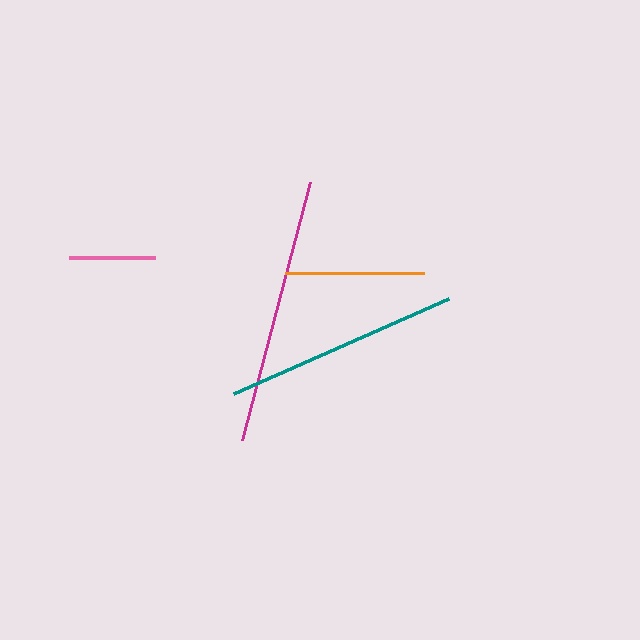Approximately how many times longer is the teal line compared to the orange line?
The teal line is approximately 1.7 times the length of the orange line.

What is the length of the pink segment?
The pink segment is approximately 86 pixels long.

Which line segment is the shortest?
The pink line is the shortest at approximately 86 pixels.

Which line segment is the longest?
The magenta line is the longest at approximately 266 pixels.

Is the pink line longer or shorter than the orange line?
The orange line is longer than the pink line.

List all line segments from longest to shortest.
From longest to shortest: magenta, teal, orange, pink.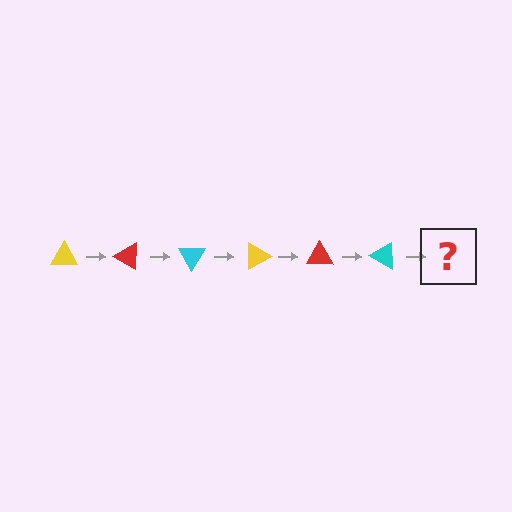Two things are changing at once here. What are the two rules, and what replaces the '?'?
The two rules are that it rotates 30 degrees each step and the color cycles through yellow, red, and cyan. The '?' should be a yellow triangle, rotated 180 degrees from the start.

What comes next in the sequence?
The next element should be a yellow triangle, rotated 180 degrees from the start.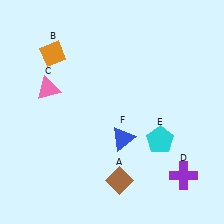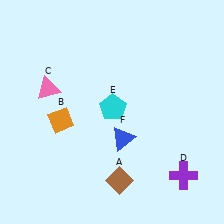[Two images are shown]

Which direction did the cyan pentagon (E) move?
The cyan pentagon (E) moved left.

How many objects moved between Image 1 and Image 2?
2 objects moved between the two images.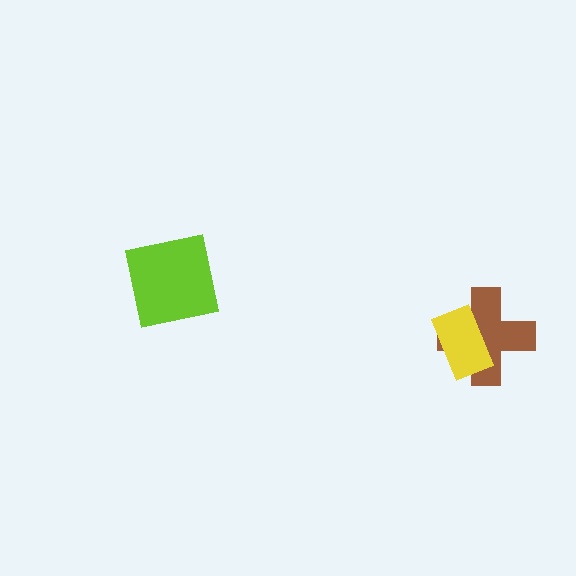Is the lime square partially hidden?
No, no other shape covers it.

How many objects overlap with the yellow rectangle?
1 object overlaps with the yellow rectangle.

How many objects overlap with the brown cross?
1 object overlaps with the brown cross.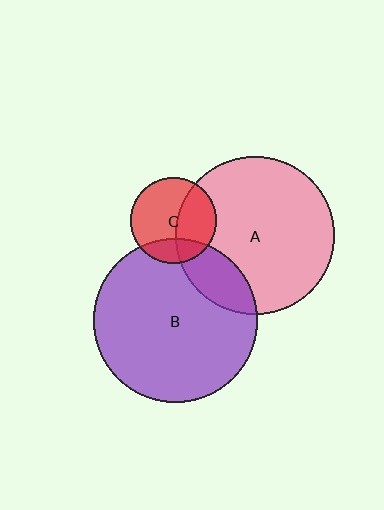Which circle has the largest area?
Circle B (purple).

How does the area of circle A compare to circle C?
Approximately 3.4 times.